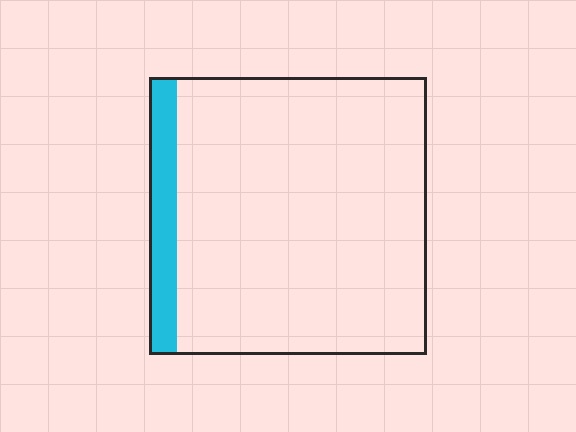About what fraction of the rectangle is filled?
About one tenth (1/10).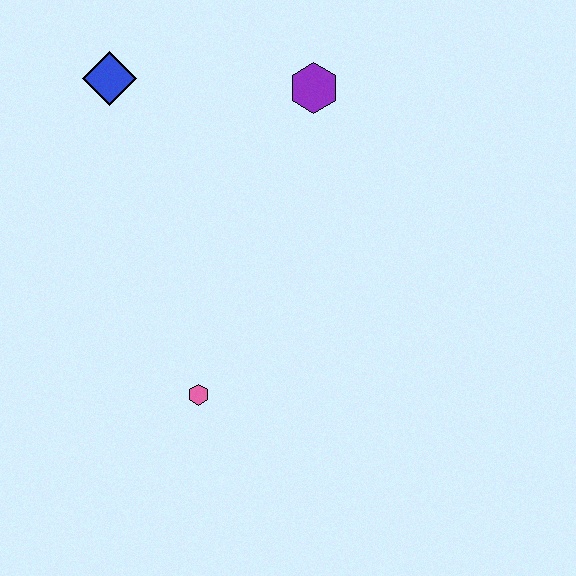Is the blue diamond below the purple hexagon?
No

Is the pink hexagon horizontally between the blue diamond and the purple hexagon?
Yes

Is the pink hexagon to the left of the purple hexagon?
Yes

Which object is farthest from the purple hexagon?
The pink hexagon is farthest from the purple hexagon.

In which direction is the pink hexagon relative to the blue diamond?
The pink hexagon is below the blue diamond.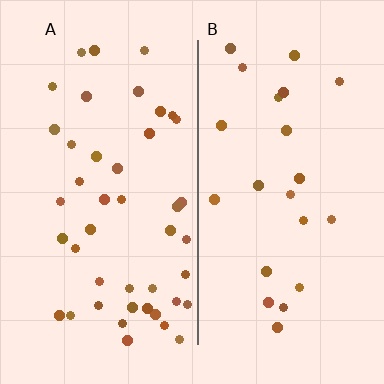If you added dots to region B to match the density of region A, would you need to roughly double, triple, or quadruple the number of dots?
Approximately double.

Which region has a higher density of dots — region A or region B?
A (the left).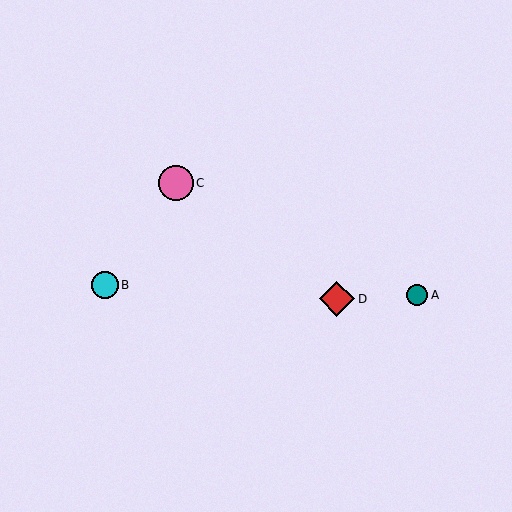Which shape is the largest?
The red diamond (labeled D) is the largest.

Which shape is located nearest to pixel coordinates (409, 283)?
The teal circle (labeled A) at (417, 295) is nearest to that location.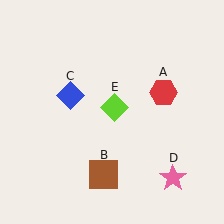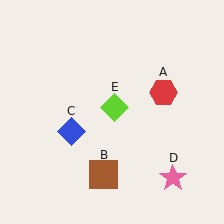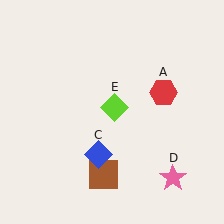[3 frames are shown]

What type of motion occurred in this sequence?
The blue diamond (object C) rotated counterclockwise around the center of the scene.